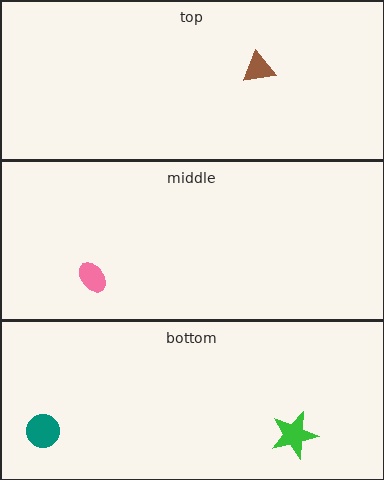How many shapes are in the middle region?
1.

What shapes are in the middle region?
The pink ellipse.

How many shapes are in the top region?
1.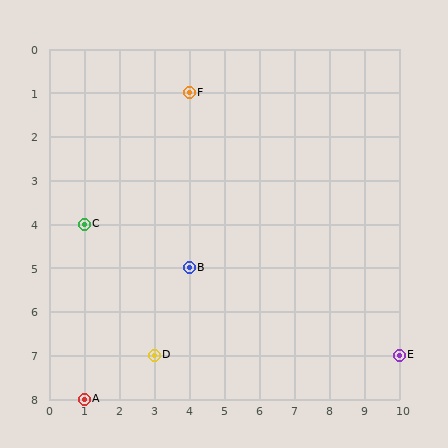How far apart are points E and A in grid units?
Points E and A are 9 columns and 1 row apart (about 9.1 grid units diagonally).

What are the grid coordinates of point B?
Point B is at grid coordinates (4, 5).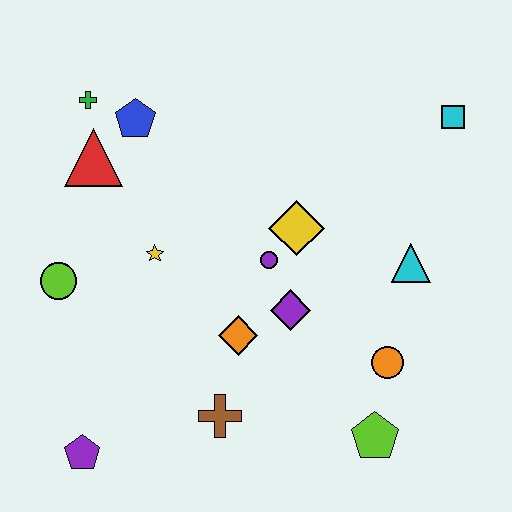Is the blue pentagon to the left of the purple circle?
Yes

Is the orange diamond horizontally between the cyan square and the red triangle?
Yes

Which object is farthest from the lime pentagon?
The green cross is farthest from the lime pentagon.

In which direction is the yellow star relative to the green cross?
The yellow star is below the green cross.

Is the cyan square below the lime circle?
No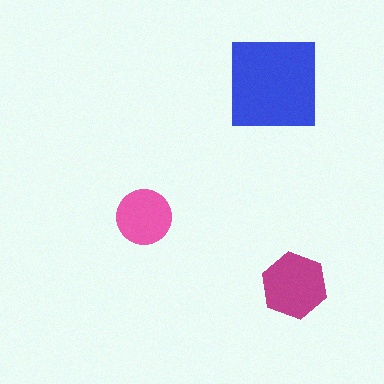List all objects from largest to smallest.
The blue square, the magenta hexagon, the pink circle.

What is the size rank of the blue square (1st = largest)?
1st.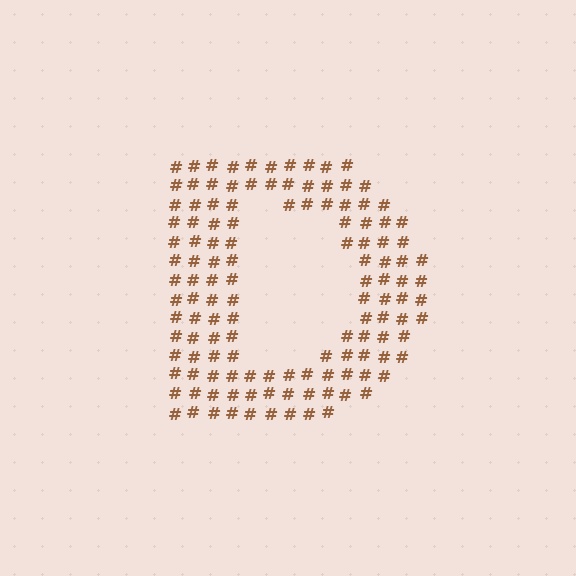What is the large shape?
The large shape is the letter D.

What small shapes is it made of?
It is made of small hash symbols.